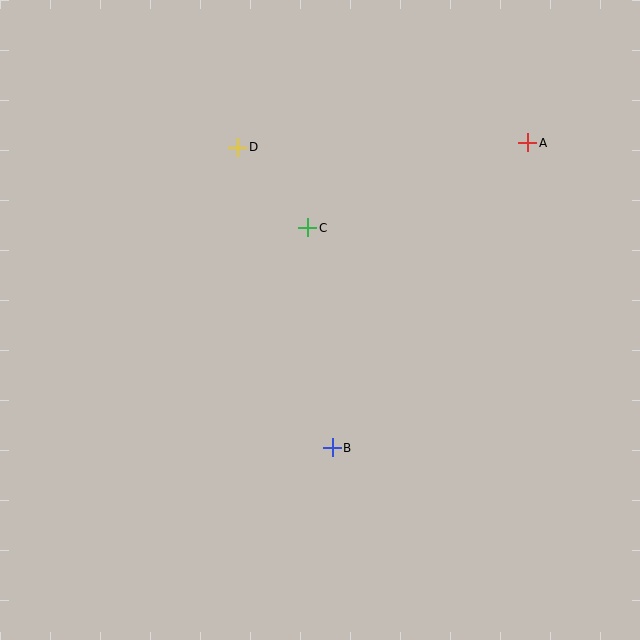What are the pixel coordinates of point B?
Point B is at (332, 448).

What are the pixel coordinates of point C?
Point C is at (308, 228).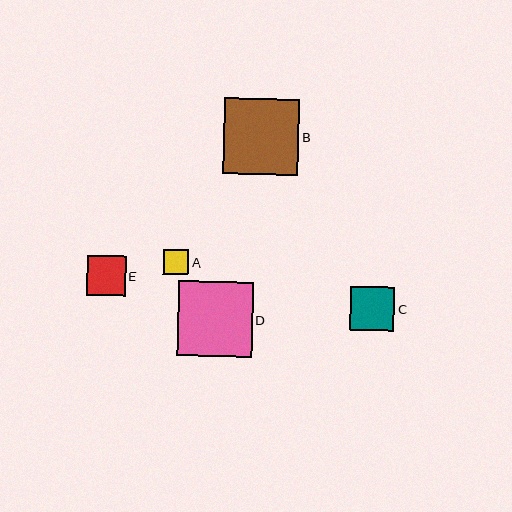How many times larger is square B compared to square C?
Square B is approximately 1.7 times the size of square C.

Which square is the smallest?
Square A is the smallest with a size of approximately 25 pixels.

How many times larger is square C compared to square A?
Square C is approximately 1.7 times the size of square A.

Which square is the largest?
Square B is the largest with a size of approximately 76 pixels.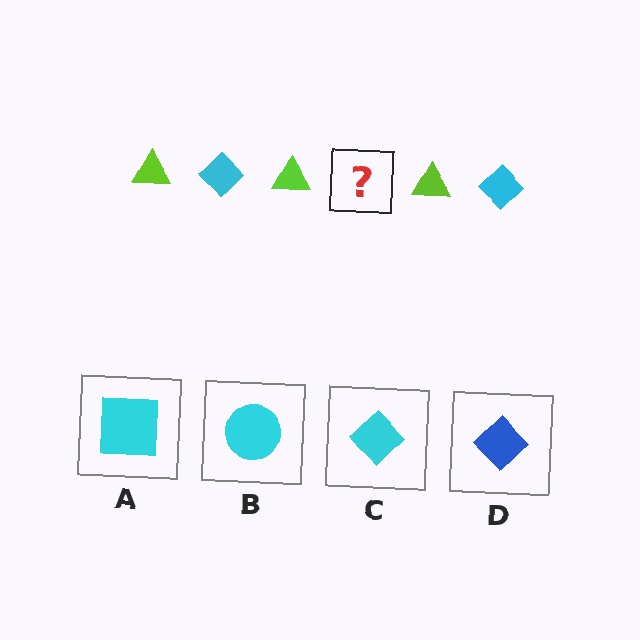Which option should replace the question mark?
Option C.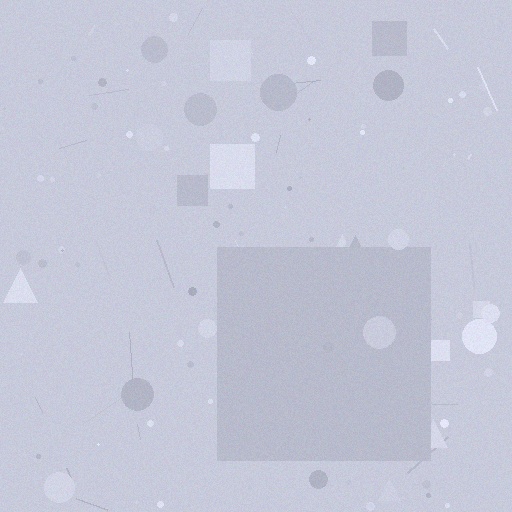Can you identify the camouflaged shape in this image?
The camouflaged shape is a square.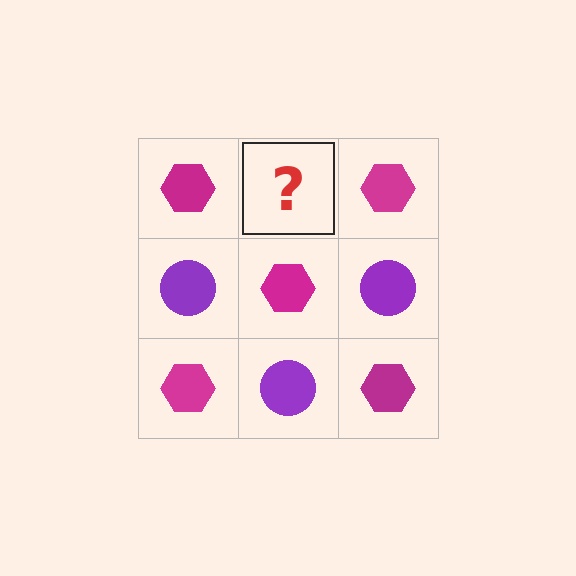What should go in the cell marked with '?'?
The missing cell should contain a purple circle.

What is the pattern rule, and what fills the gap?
The rule is that it alternates magenta hexagon and purple circle in a checkerboard pattern. The gap should be filled with a purple circle.